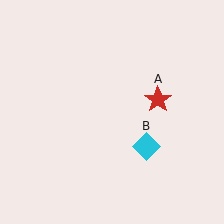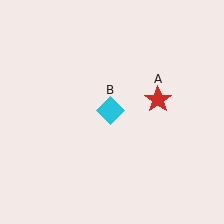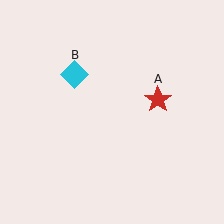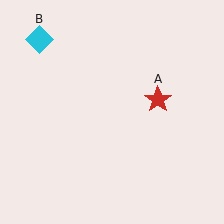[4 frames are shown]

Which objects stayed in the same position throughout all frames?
Red star (object A) remained stationary.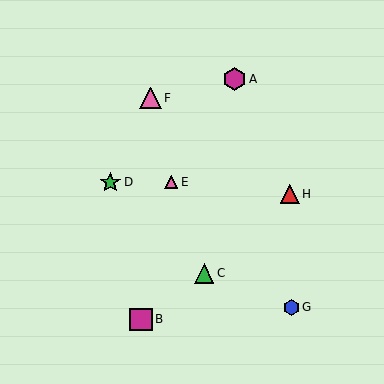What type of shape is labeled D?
Shape D is a green star.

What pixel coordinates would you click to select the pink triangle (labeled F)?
Click at (151, 98) to select the pink triangle F.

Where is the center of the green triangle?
The center of the green triangle is at (204, 273).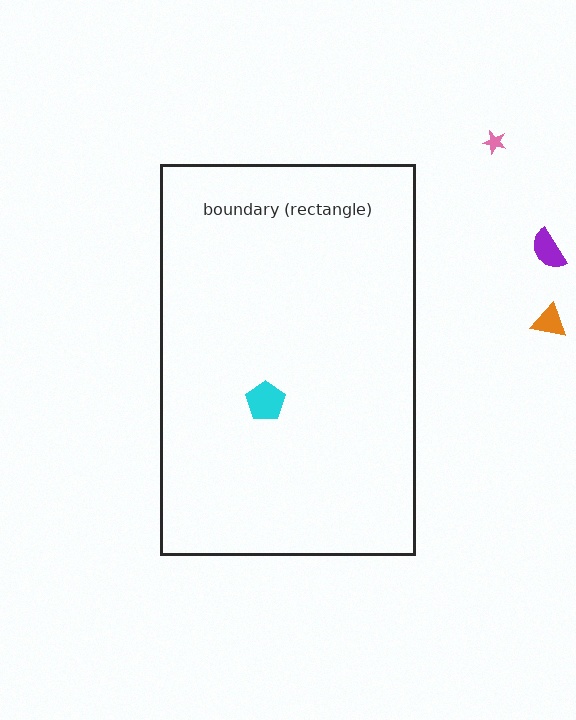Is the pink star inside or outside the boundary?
Outside.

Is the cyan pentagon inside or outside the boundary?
Inside.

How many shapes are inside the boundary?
1 inside, 3 outside.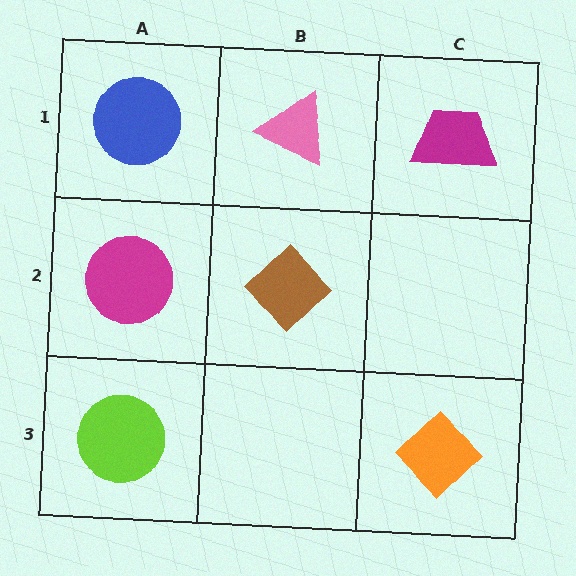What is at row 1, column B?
A pink triangle.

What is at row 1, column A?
A blue circle.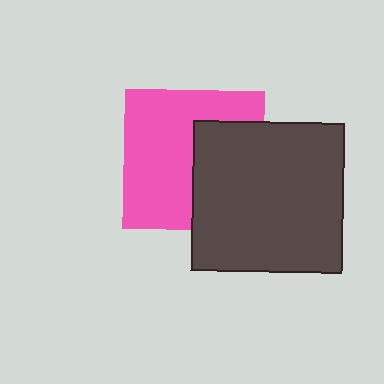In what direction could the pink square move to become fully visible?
The pink square could move left. That would shift it out from behind the dark gray square entirely.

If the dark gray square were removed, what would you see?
You would see the complete pink square.